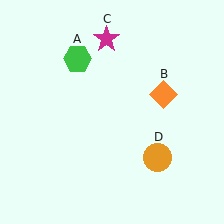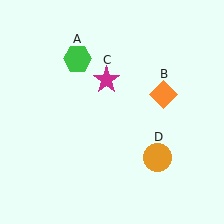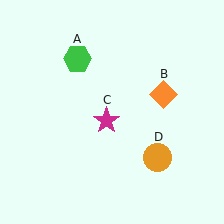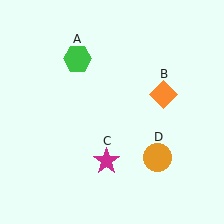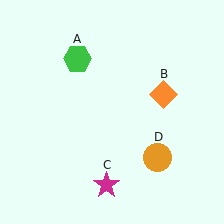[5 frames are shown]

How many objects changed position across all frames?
1 object changed position: magenta star (object C).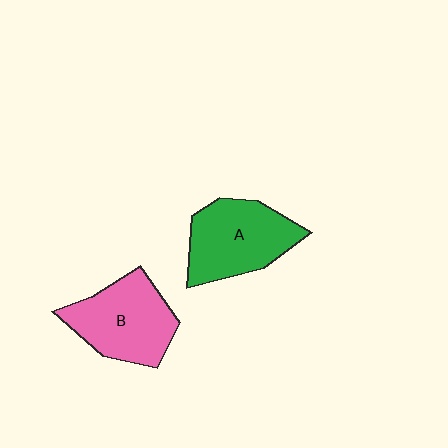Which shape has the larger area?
Shape B (pink).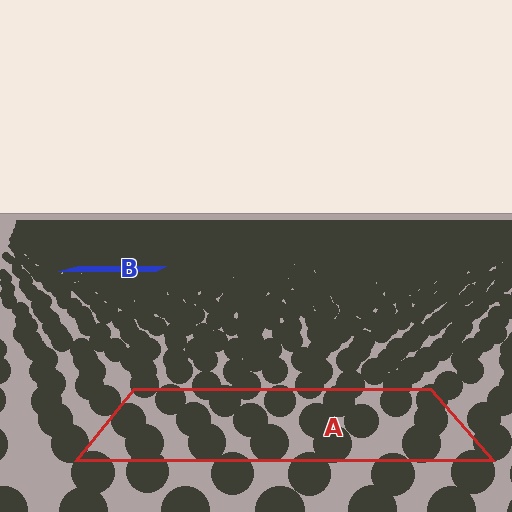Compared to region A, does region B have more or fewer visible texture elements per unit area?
Region B has more texture elements per unit area — they are packed more densely because it is farther away.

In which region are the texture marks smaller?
The texture marks are smaller in region B, because it is farther away.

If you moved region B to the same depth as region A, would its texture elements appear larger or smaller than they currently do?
They would appear larger. At a closer depth, the same texture elements are projected at a bigger on-screen size.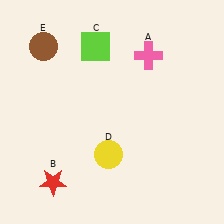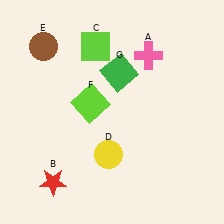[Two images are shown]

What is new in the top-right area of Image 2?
A green square (G) was added in the top-right area of Image 2.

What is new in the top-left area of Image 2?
A lime square (F) was added in the top-left area of Image 2.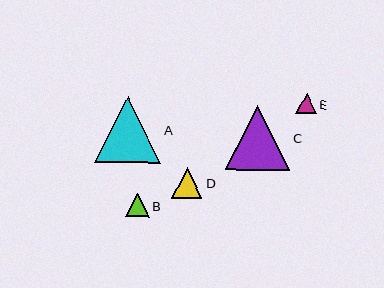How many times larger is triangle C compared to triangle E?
Triangle C is approximately 3.2 times the size of triangle E.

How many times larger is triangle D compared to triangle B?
Triangle D is approximately 1.3 times the size of triangle B.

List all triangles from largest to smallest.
From largest to smallest: A, C, D, B, E.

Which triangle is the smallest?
Triangle E is the smallest with a size of approximately 20 pixels.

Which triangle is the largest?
Triangle A is the largest with a size of approximately 66 pixels.